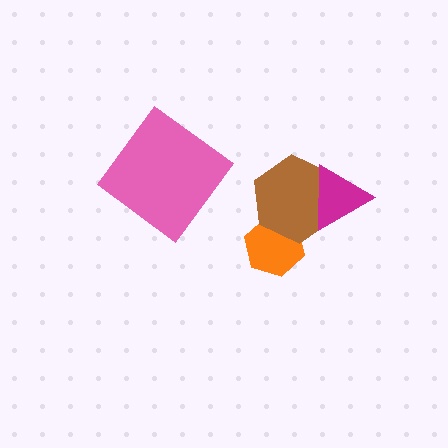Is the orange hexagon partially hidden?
Yes, it is partially covered by another shape.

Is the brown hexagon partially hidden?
Yes, it is partially covered by another shape.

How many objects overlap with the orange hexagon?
1 object overlaps with the orange hexagon.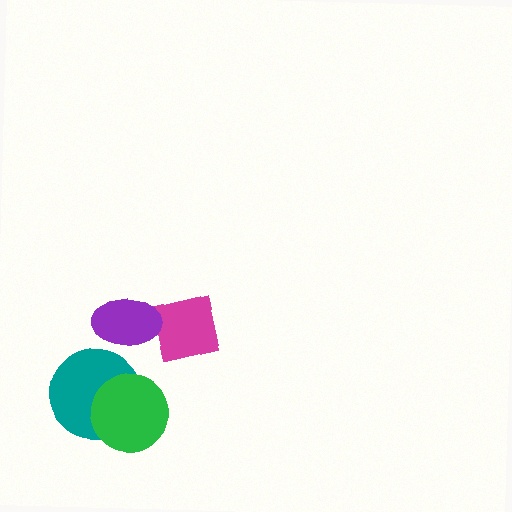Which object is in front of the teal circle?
The green circle is in front of the teal circle.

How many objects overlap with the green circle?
1 object overlaps with the green circle.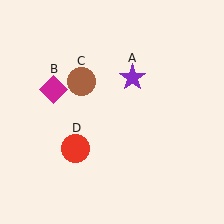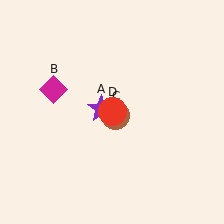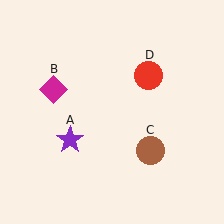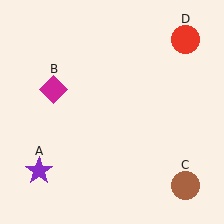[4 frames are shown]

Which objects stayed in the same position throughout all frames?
Magenta diamond (object B) remained stationary.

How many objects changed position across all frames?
3 objects changed position: purple star (object A), brown circle (object C), red circle (object D).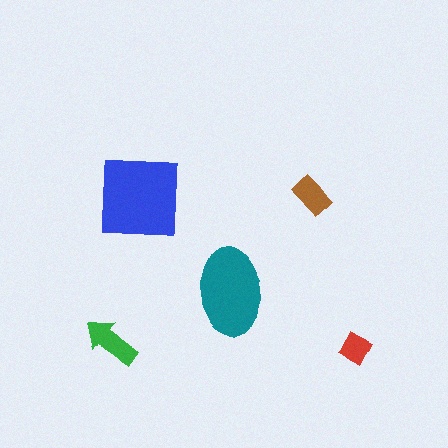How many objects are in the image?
There are 5 objects in the image.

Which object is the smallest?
The red diamond.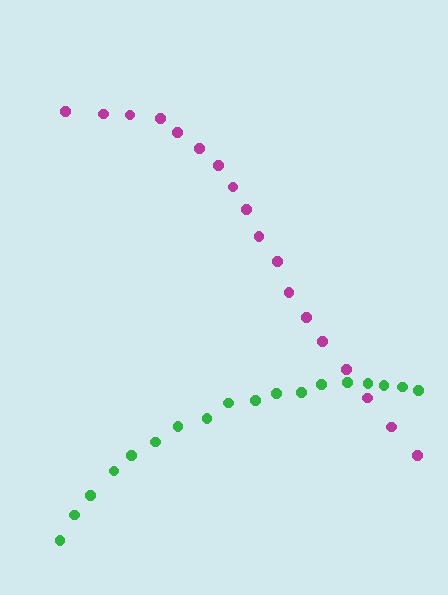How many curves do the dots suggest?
There are 2 distinct paths.